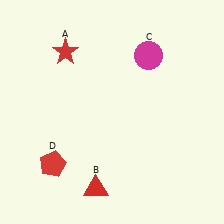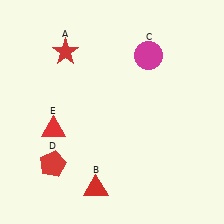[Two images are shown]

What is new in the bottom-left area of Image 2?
A red triangle (E) was added in the bottom-left area of Image 2.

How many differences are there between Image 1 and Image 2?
There is 1 difference between the two images.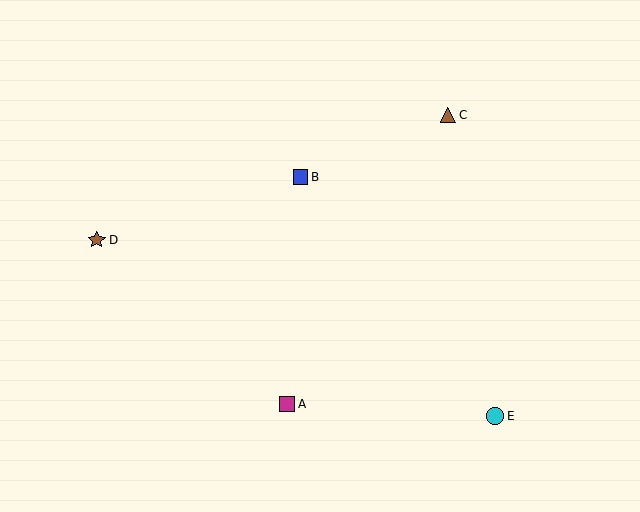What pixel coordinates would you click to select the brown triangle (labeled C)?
Click at (448, 115) to select the brown triangle C.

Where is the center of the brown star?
The center of the brown star is at (97, 240).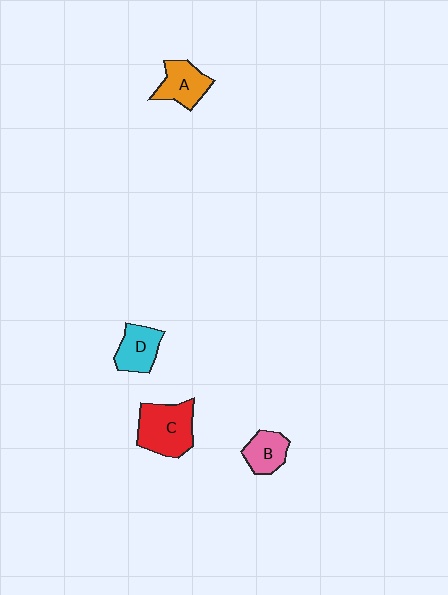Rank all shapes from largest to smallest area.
From largest to smallest: C (red), A (orange), D (cyan), B (pink).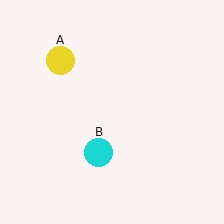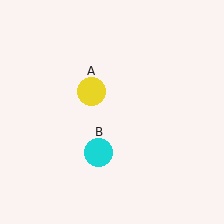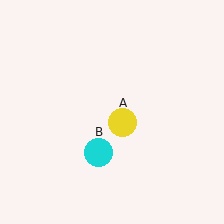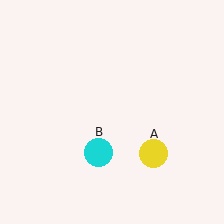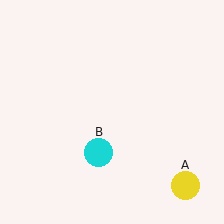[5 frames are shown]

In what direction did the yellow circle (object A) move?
The yellow circle (object A) moved down and to the right.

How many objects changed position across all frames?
1 object changed position: yellow circle (object A).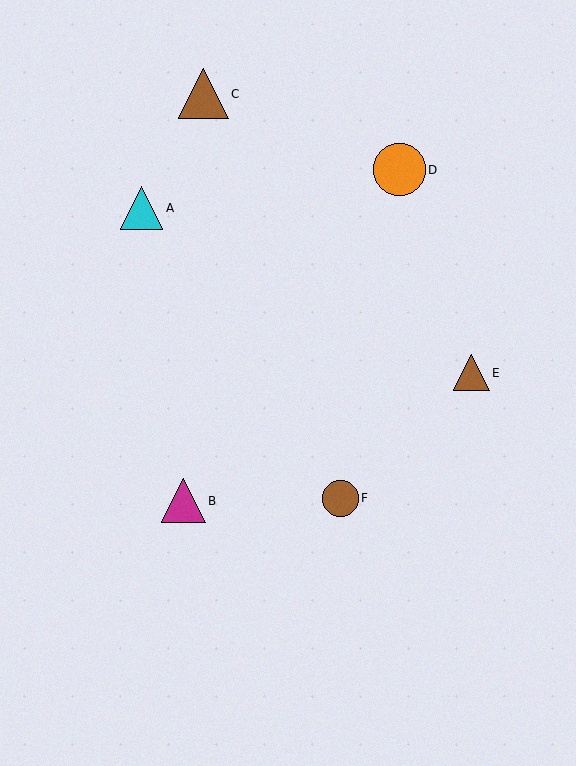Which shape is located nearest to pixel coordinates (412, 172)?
The orange circle (labeled D) at (399, 170) is nearest to that location.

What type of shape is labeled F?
Shape F is a brown circle.